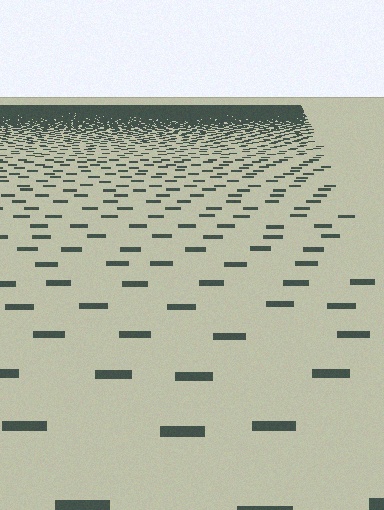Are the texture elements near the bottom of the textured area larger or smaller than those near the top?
Larger. Near the bottom, elements are closer to the viewer and appear at a bigger on-screen size.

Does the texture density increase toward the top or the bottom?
Density increases toward the top.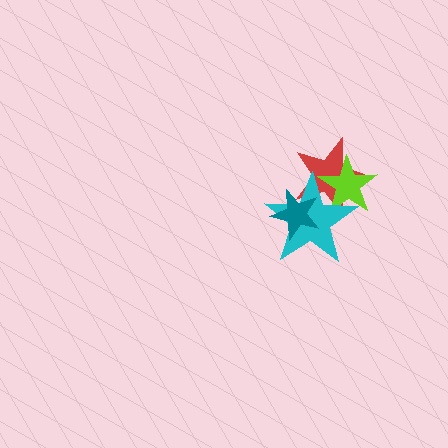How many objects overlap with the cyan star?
3 objects overlap with the cyan star.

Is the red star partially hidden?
Yes, it is partially covered by another shape.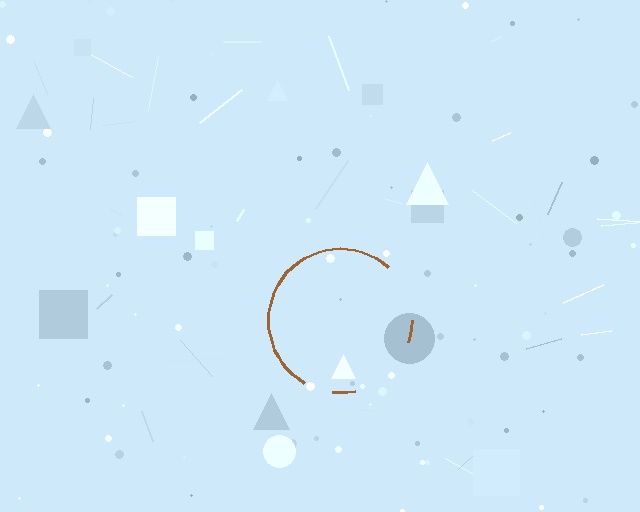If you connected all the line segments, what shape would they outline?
They would outline a circle.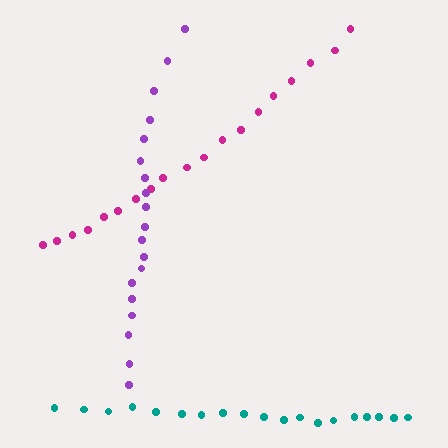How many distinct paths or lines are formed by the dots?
There are 3 distinct paths.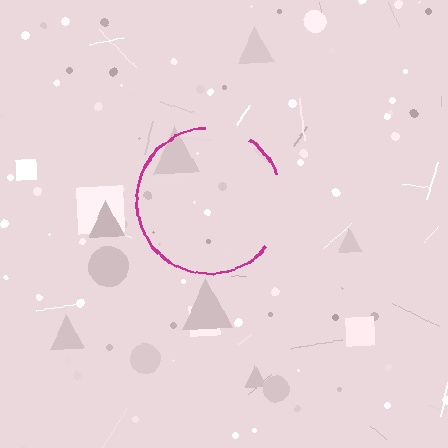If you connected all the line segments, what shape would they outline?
They would outline a circle.